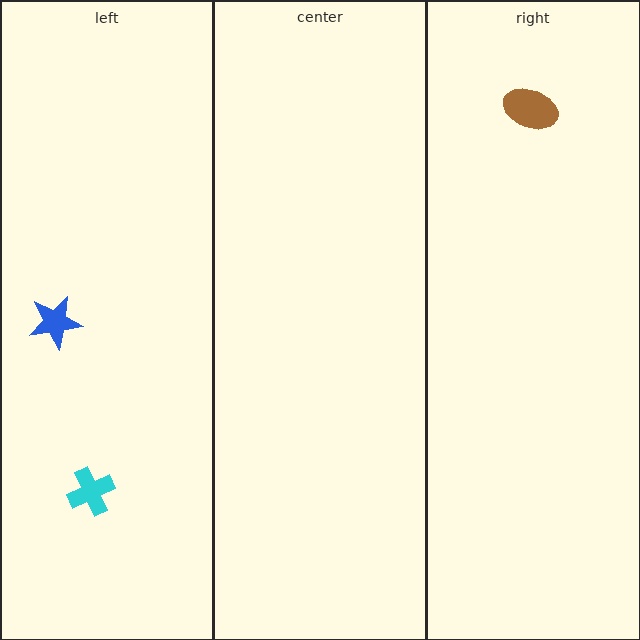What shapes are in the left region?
The blue star, the cyan cross.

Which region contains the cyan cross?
The left region.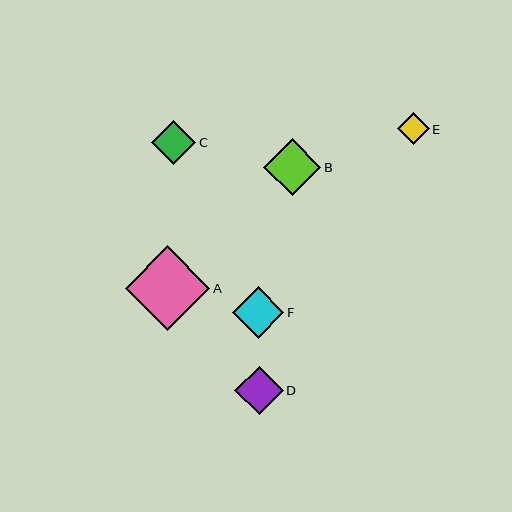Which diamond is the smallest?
Diamond E is the smallest with a size of approximately 31 pixels.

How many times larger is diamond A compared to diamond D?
Diamond A is approximately 1.7 times the size of diamond D.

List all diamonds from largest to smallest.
From largest to smallest: A, B, F, D, C, E.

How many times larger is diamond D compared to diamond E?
Diamond D is approximately 1.5 times the size of diamond E.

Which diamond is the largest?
Diamond A is the largest with a size of approximately 85 pixels.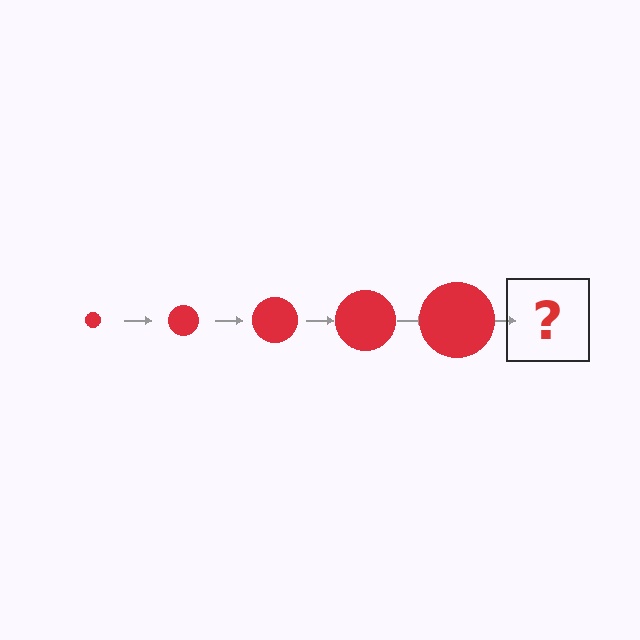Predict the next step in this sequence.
The next step is a red circle, larger than the previous one.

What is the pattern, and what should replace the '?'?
The pattern is that the circle gets progressively larger each step. The '?' should be a red circle, larger than the previous one.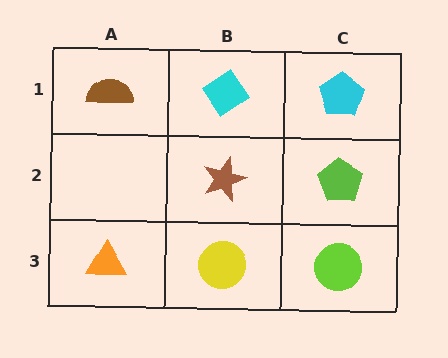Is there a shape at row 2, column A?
No, that cell is empty.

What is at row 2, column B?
A brown star.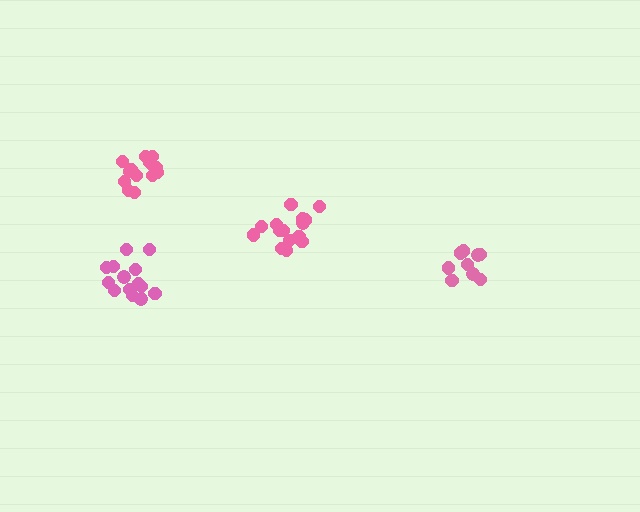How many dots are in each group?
Group 1: 15 dots, Group 2: 9 dots, Group 3: 14 dots, Group 4: 14 dots (52 total).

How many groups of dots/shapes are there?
There are 4 groups.